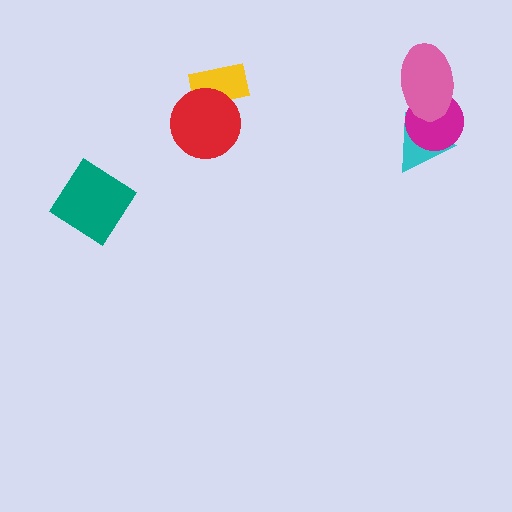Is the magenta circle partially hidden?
Yes, it is partially covered by another shape.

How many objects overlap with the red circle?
1 object overlaps with the red circle.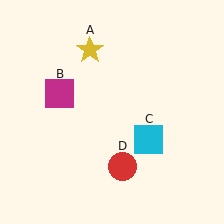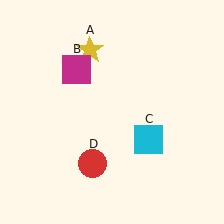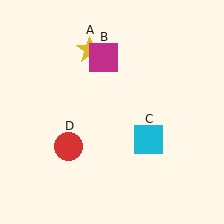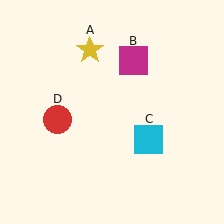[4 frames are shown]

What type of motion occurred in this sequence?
The magenta square (object B), red circle (object D) rotated clockwise around the center of the scene.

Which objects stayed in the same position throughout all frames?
Yellow star (object A) and cyan square (object C) remained stationary.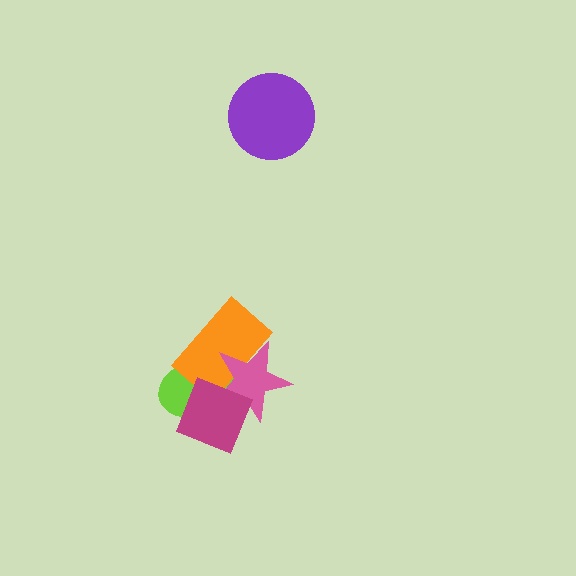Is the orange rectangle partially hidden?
Yes, it is partially covered by another shape.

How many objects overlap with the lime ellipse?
3 objects overlap with the lime ellipse.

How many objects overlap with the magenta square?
3 objects overlap with the magenta square.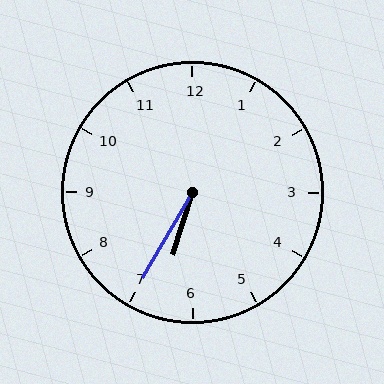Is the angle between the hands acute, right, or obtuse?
It is acute.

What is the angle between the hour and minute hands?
Approximately 12 degrees.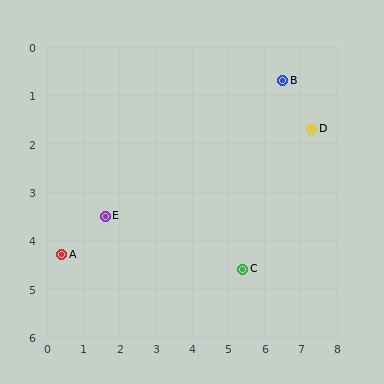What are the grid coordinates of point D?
Point D is at approximately (7.3, 1.7).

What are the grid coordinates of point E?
Point E is at approximately (1.6, 3.5).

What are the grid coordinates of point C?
Point C is at approximately (5.4, 4.6).